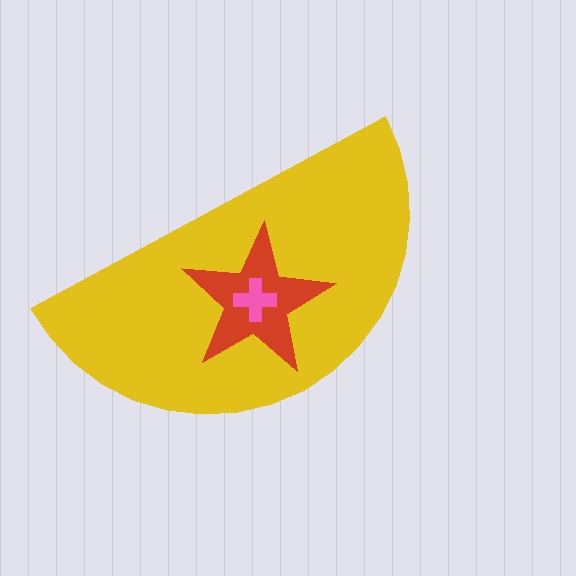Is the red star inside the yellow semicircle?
Yes.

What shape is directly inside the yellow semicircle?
The red star.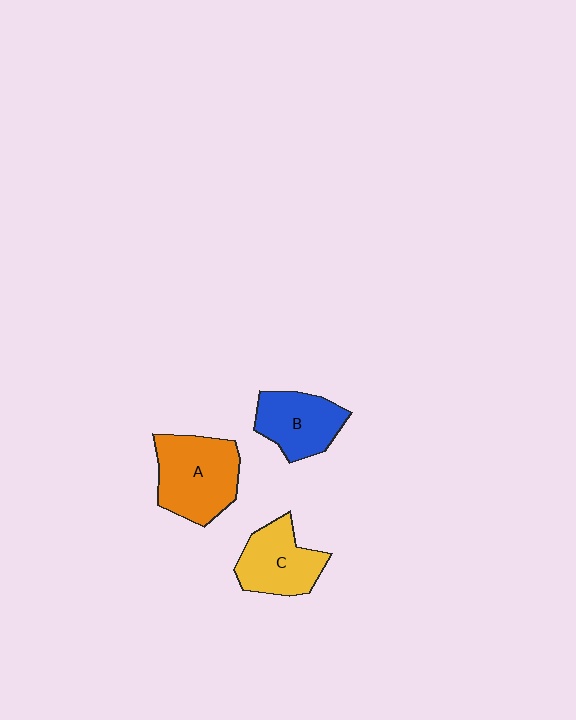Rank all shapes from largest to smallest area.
From largest to smallest: A (orange), C (yellow), B (blue).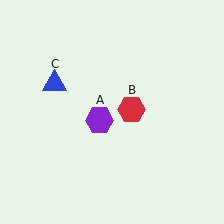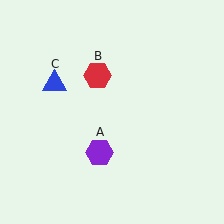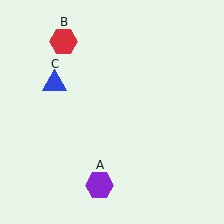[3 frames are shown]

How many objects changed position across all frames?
2 objects changed position: purple hexagon (object A), red hexagon (object B).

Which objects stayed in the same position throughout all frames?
Blue triangle (object C) remained stationary.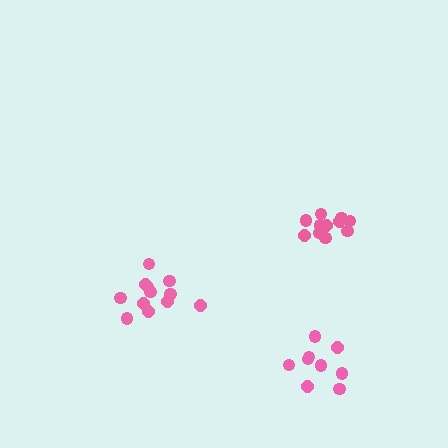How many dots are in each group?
Group 1: 12 dots, Group 2: 12 dots, Group 3: 9 dots (33 total).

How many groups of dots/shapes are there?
There are 3 groups.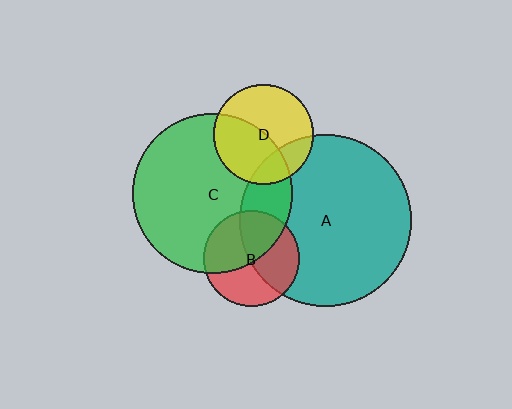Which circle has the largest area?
Circle A (teal).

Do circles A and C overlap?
Yes.